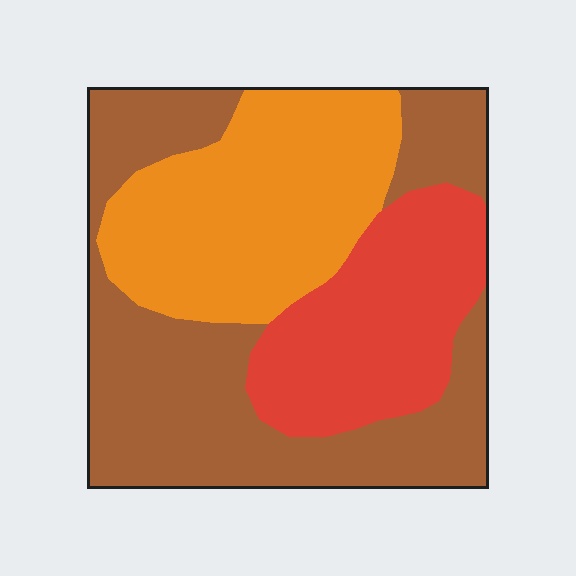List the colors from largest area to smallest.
From largest to smallest: brown, orange, red.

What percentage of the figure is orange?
Orange takes up between a quarter and a half of the figure.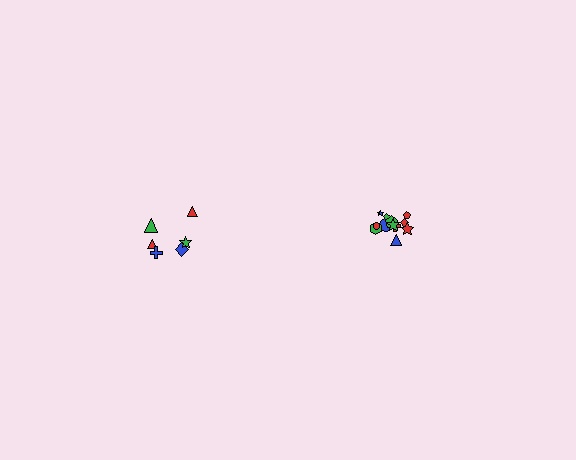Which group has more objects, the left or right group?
The right group.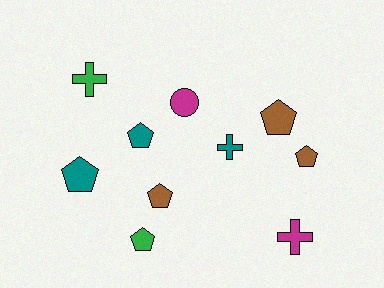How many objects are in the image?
There are 10 objects.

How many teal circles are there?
There are no teal circles.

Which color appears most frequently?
Teal, with 3 objects.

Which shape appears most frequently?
Pentagon, with 6 objects.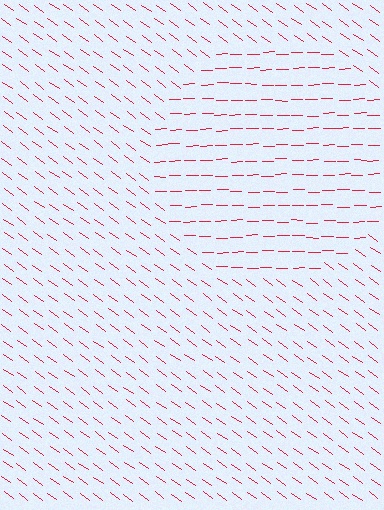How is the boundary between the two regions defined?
The boundary is defined purely by a change in line orientation (approximately 37 degrees difference). All lines are the same color and thickness.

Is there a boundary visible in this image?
Yes, there is a texture boundary formed by a change in line orientation.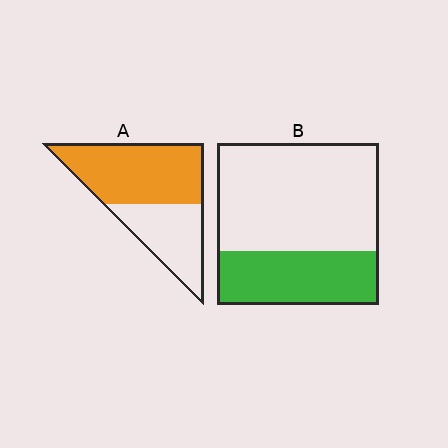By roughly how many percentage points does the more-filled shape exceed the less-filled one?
By roughly 30 percentage points (A over B).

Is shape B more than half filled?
No.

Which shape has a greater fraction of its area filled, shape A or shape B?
Shape A.